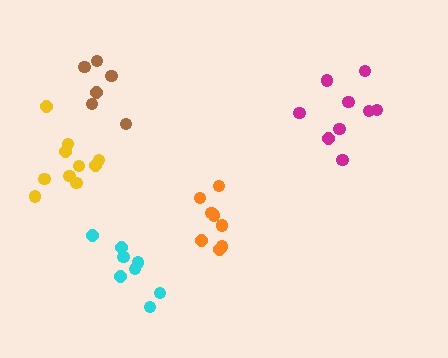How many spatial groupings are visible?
There are 5 spatial groupings.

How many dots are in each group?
Group 1: 8 dots, Group 2: 9 dots, Group 3: 10 dots, Group 4: 6 dots, Group 5: 8 dots (41 total).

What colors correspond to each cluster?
The clusters are colored: cyan, magenta, yellow, brown, orange.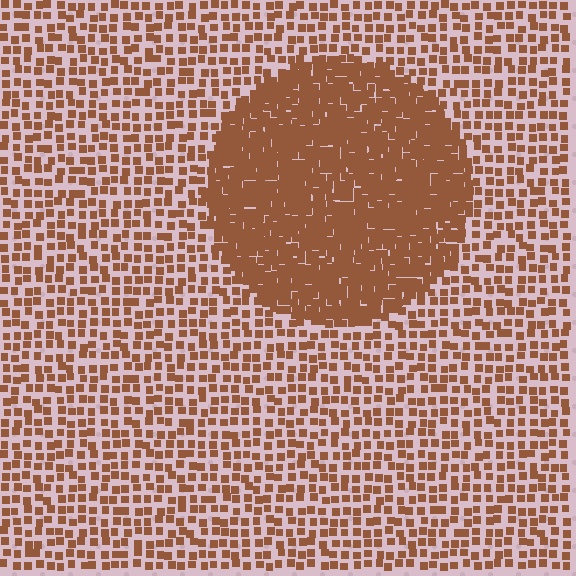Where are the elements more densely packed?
The elements are more densely packed inside the circle boundary.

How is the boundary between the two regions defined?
The boundary is defined by a change in element density (approximately 2.5x ratio). All elements are the same color, size, and shape.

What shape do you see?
I see a circle.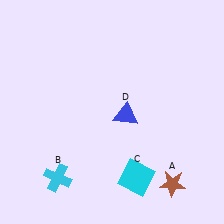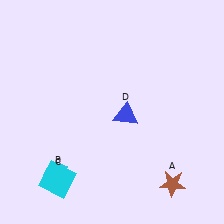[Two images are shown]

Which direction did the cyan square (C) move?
The cyan square (C) moved left.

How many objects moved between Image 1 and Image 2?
1 object moved between the two images.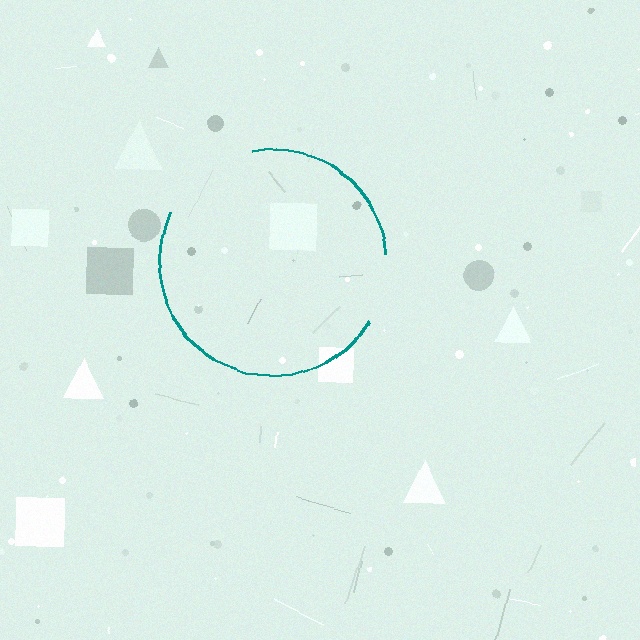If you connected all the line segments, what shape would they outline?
They would outline a circle.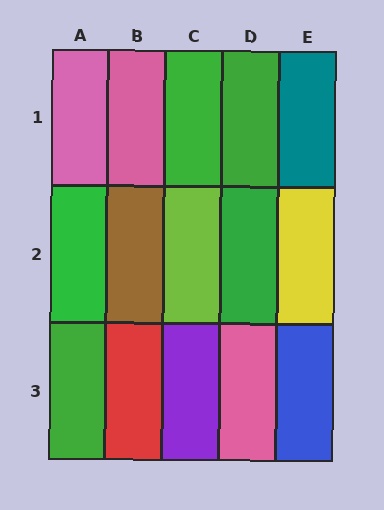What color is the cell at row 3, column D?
Pink.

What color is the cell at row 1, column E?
Teal.